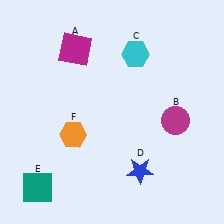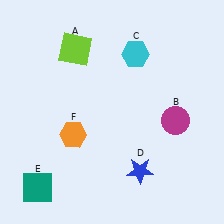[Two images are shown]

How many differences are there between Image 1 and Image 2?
There is 1 difference between the two images.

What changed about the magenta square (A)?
In Image 1, A is magenta. In Image 2, it changed to lime.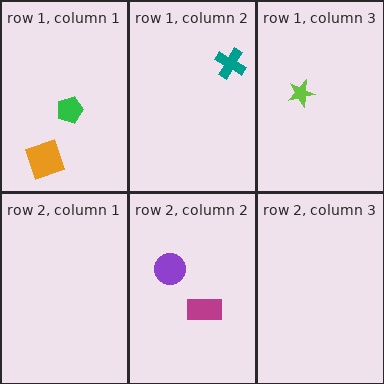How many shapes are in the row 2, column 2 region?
2.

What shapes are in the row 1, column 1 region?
The green pentagon, the orange diamond.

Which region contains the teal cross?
The row 1, column 2 region.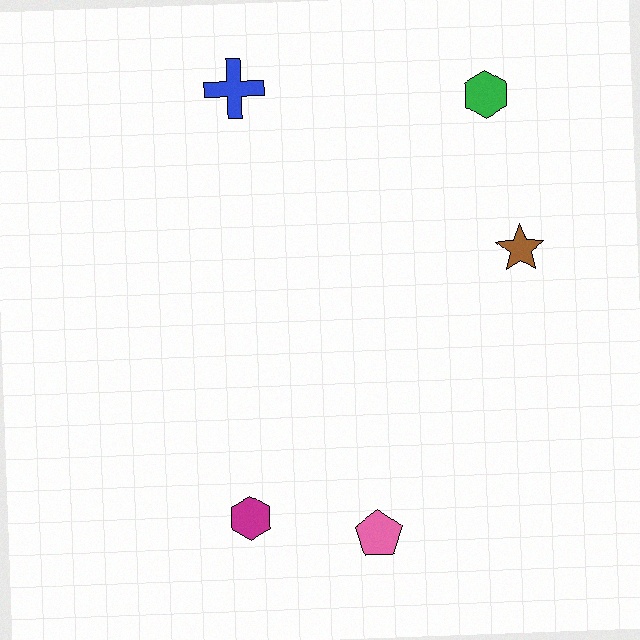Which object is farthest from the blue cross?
The pink pentagon is farthest from the blue cross.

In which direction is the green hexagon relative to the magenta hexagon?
The green hexagon is above the magenta hexagon.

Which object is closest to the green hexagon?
The brown star is closest to the green hexagon.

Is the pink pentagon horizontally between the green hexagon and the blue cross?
Yes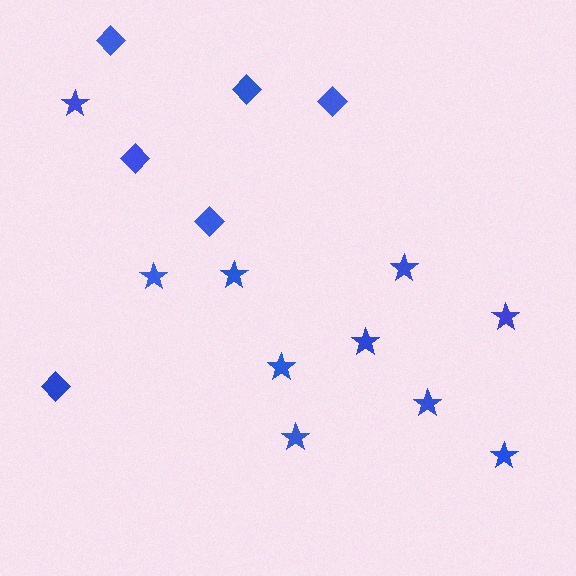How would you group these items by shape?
There are 2 groups: one group of diamonds (6) and one group of stars (10).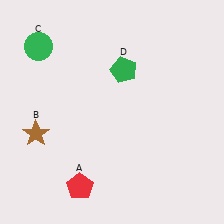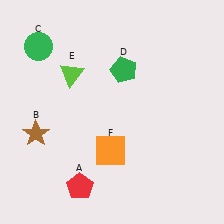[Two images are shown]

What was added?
A lime triangle (E), an orange square (F) were added in Image 2.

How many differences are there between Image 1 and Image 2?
There are 2 differences between the two images.